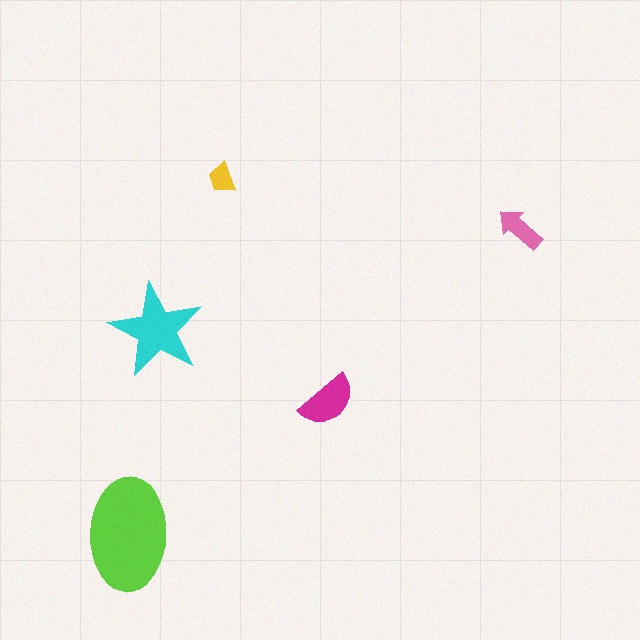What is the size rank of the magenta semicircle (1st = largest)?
3rd.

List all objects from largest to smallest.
The lime ellipse, the cyan star, the magenta semicircle, the pink arrow, the yellow trapezoid.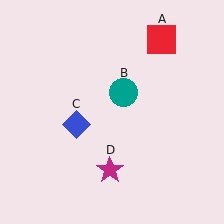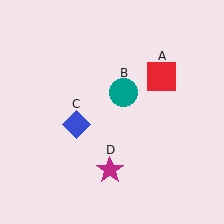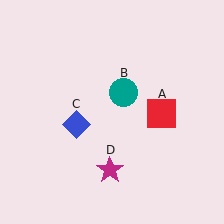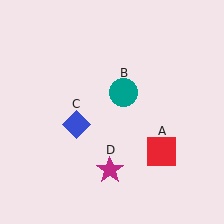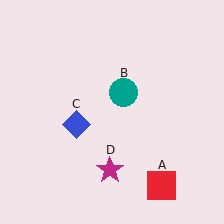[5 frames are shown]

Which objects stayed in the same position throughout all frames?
Teal circle (object B) and blue diamond (object C) and magenta star (object D) remained stationary.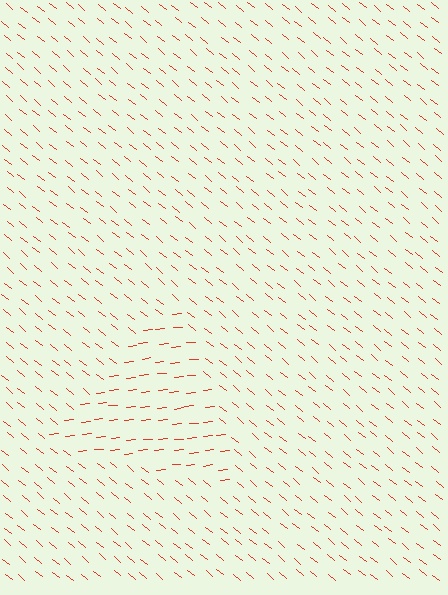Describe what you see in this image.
The image is filled with small red line segments. A triangle region in the image has lines oriented differently from the surrounding lines, creating a visible texture boundary.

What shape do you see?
I see a triangle.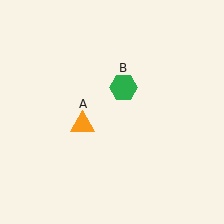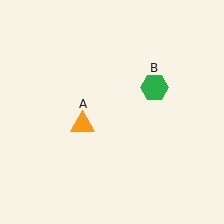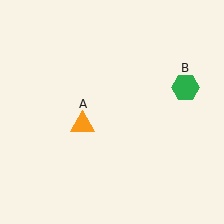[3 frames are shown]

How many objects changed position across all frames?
1 object changed position: green hexagon (object B).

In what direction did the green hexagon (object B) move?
The green hexagon (object B) moved right.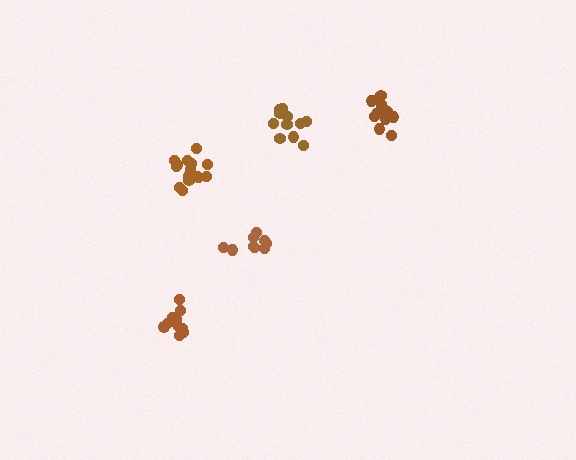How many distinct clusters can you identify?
There are 5 distinct clusters.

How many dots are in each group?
Group 1: 15 dots, Group 2: 14 dots, Group 3: 11 dots, Group 4: 10 dots, Group 5: 9 dots (59 total).